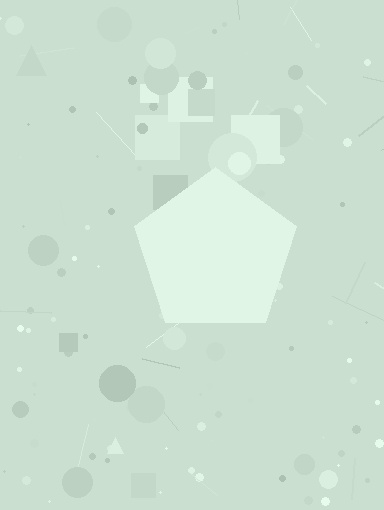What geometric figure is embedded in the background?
A pentagon is embedded in the background.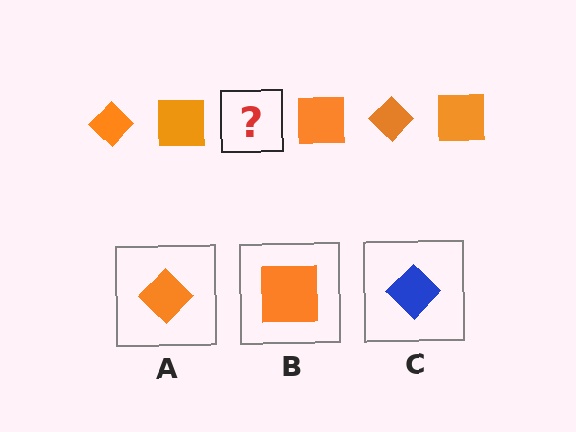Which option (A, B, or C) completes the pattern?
A.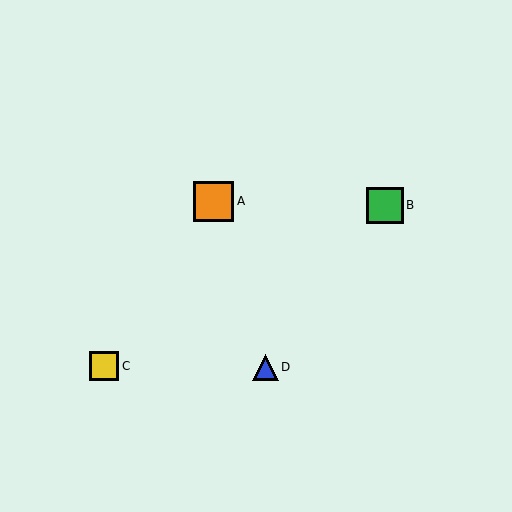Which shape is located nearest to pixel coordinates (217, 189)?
The orange square (labeled A) at (214, 201) is nearest to that location.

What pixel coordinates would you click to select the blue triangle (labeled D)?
Click at (265, 367) to select the blue triangle D.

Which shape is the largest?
The orange square (labeled A) is the largest.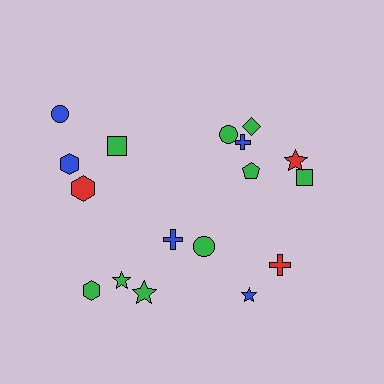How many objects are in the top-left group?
There are 4 objects.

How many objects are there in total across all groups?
There are 17 objects.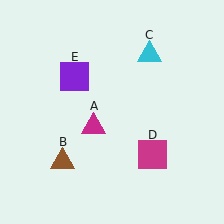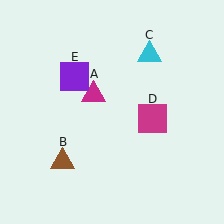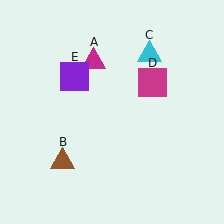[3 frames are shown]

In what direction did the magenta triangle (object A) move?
The magenta triangle (object A) moved up.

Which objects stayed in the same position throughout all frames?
Brown triangle (object B) and cyan triangle (object C) and purple square (object E) remained stationary.